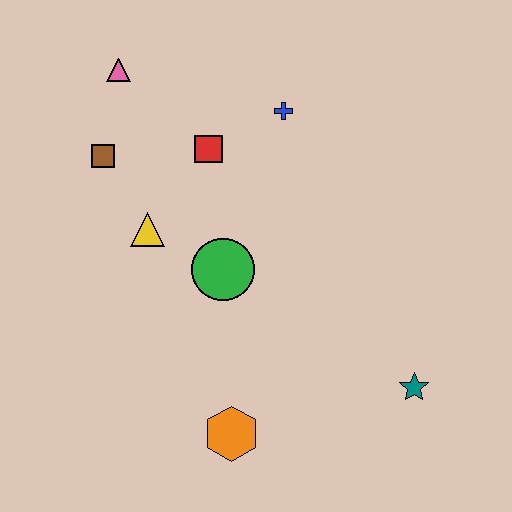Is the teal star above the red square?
No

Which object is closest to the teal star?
The orange hexagon is closest to the teal star.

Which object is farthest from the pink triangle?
The teal star is farthest from the pink triangle.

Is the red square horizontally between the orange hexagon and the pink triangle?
Yes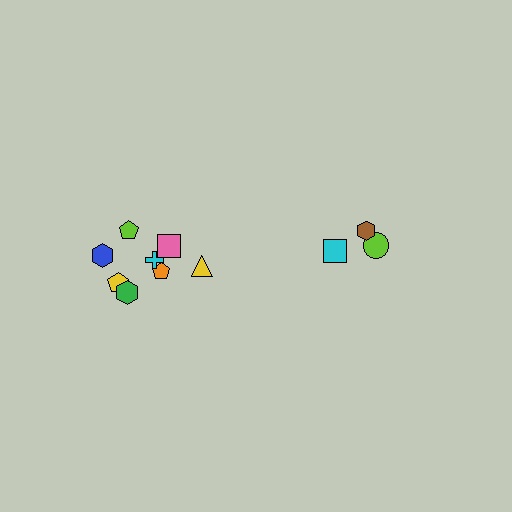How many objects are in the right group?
There are 3 objects.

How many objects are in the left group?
There are 8 objects.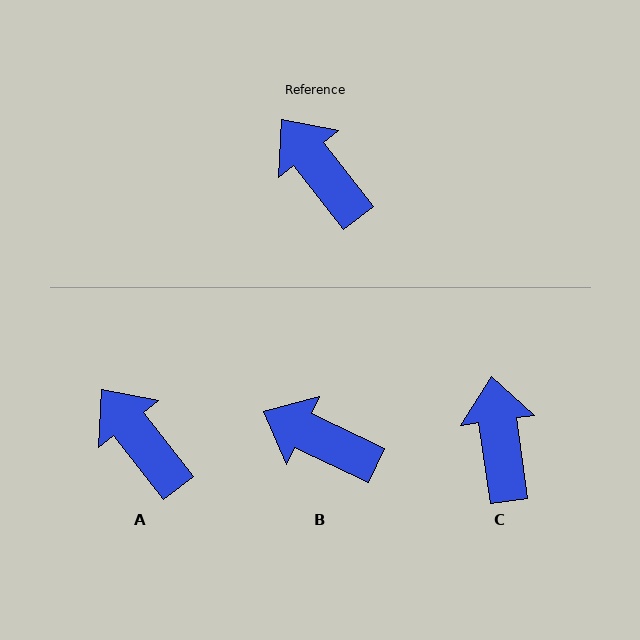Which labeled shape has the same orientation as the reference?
A.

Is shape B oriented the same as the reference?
No, it is off by about 26 degrees.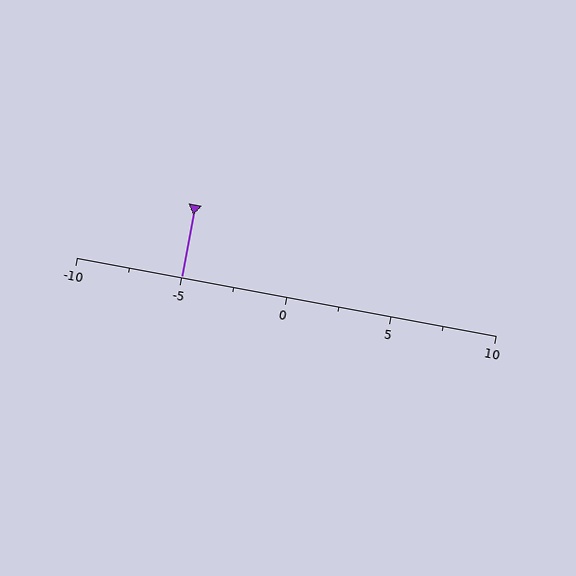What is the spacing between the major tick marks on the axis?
The major ticks are spaced 5 apart.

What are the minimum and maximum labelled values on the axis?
The axis runs from -10 to 10.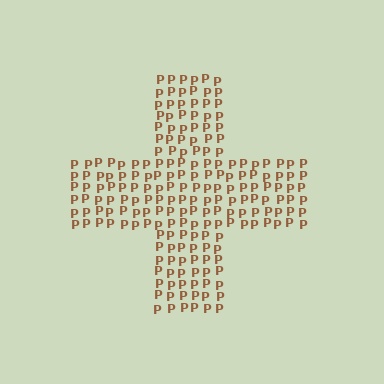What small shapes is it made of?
It is made of small letter P's.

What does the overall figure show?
The overall figure shows a cross.